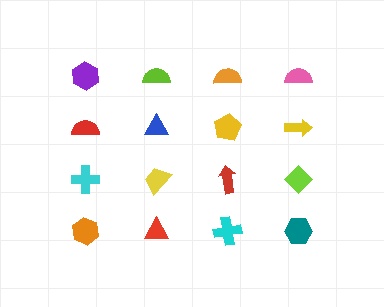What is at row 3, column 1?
A cyan cross.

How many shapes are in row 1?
4 shapes.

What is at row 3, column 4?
A lime diamond.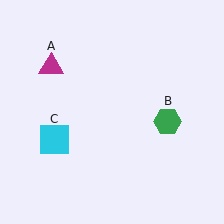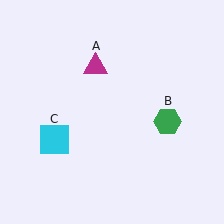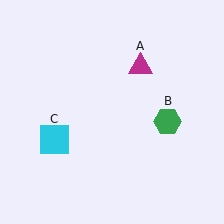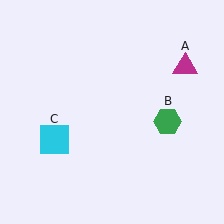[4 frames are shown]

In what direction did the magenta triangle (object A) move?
The magenta triangle (object A) moved right.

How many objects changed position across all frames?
1 object changed position: magenta triangle (object A).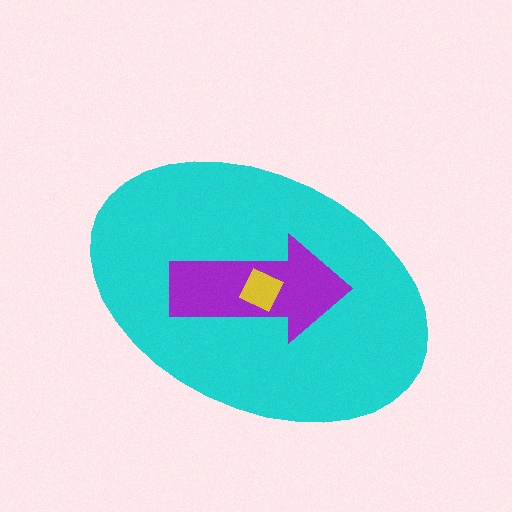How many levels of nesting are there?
3.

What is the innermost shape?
The yellow square.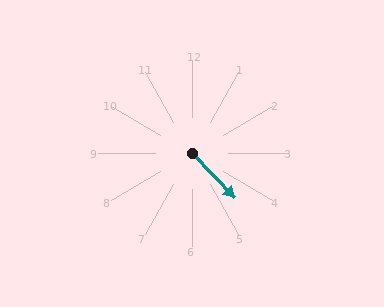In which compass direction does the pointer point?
Southeast.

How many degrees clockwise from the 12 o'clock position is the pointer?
Approximately 136 degrees.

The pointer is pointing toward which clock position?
Roughly 5 o'clock.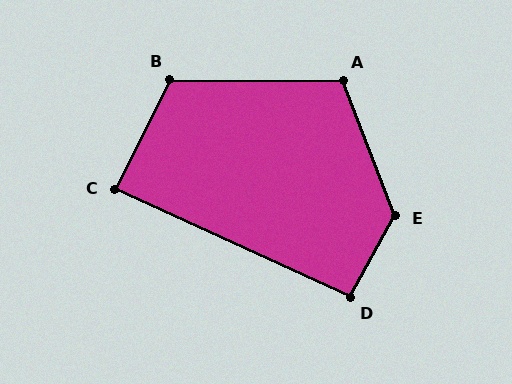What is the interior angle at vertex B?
Approximately 116 degrees (obtuse).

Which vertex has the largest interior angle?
E, at approximately 130 degrees.